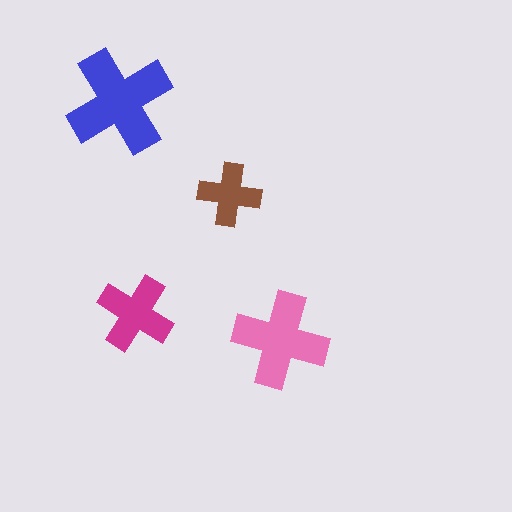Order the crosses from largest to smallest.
the blue one, the pink one, the magenta one, the brown one.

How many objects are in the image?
There are 4 objects in the image.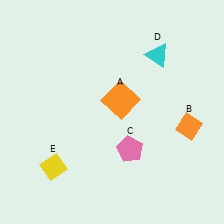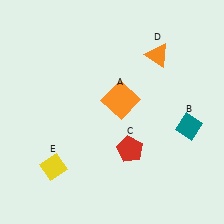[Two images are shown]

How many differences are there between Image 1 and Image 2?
There are 3 differences between the two images.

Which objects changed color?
B changed from orange to teal. C changed from pink to red. D changed from cyan to orange.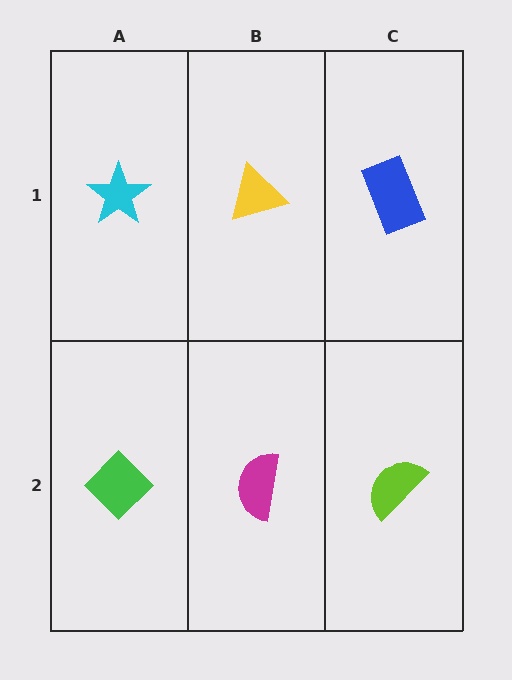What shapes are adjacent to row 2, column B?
A yellow triangle (row 1, column B), a green diamond (row 2, column A), a lime semicircle (row 2, column C).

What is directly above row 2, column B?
A yellow triangle.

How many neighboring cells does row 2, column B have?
3.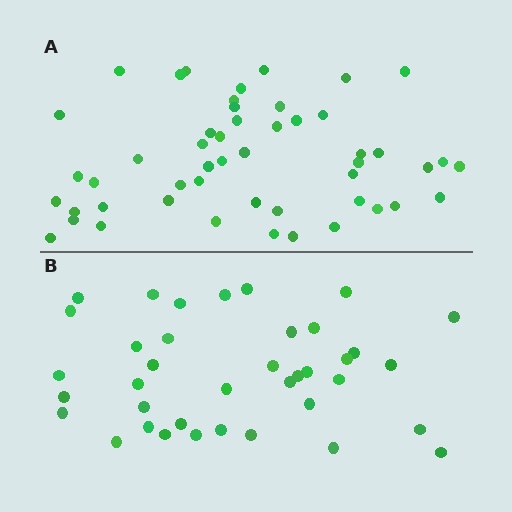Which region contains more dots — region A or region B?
Region A (the top region) has more dots.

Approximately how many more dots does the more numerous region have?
Region A has roughly 12 or so more dots than region B.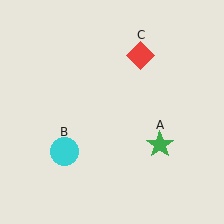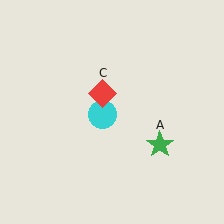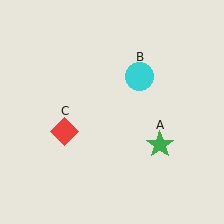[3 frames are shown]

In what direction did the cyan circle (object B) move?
The cyan circle (object B) moved up and to the right.